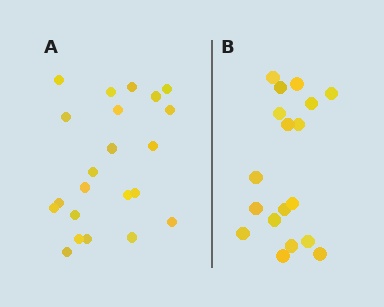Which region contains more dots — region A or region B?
Region A (the left region) has more dots.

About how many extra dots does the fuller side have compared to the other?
Region A has about 4 more dots than region B.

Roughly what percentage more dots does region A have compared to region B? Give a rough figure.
About 20% more.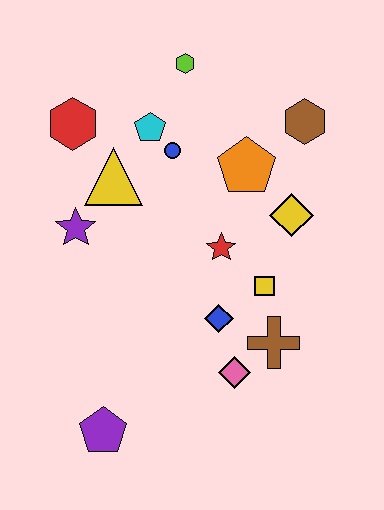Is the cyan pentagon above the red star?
Yes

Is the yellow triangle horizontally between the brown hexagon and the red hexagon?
Yes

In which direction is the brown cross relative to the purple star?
The brown cross is to the right of the purple star.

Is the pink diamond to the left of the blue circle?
No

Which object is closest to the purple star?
The yellow triangle is closest to the purple star.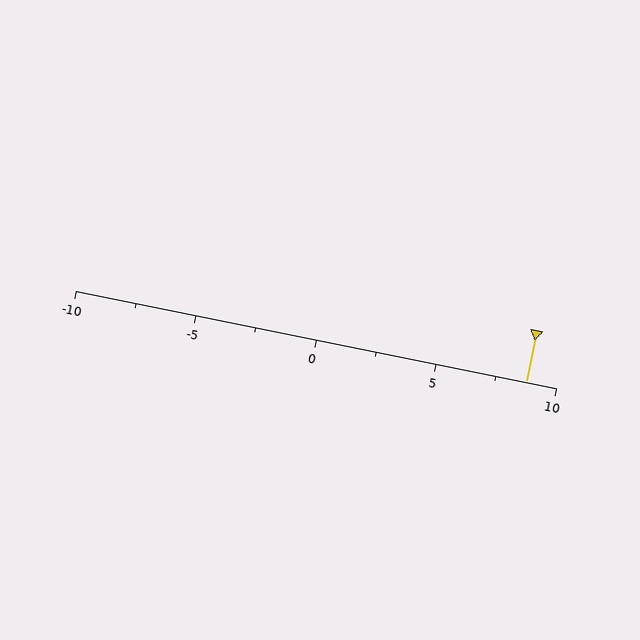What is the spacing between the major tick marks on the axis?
The major ticks are spaced 5 apart.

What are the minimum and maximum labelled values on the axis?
The axis runs from -10 to 10.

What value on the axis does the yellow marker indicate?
The marker indicates approximately 8.8.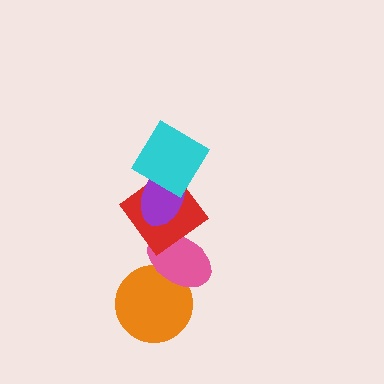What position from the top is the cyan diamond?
The cyan diamond is 1st from the top.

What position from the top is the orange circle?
The orange circle is 5th from the top.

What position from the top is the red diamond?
The red diamond is 3rd from the top.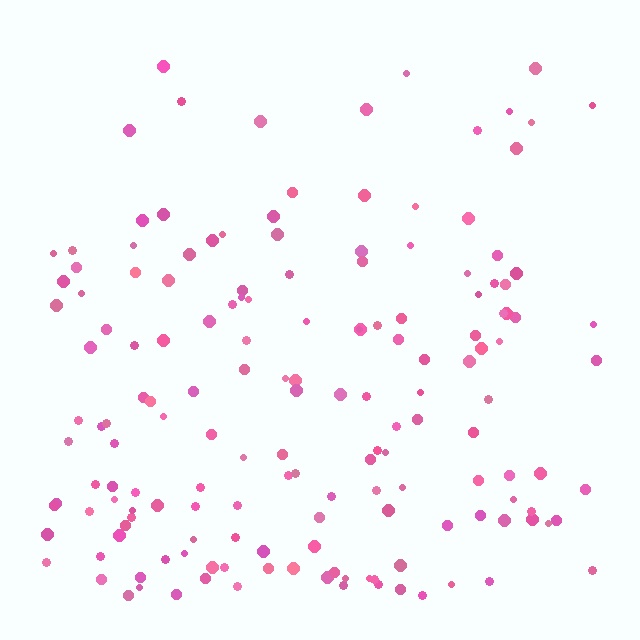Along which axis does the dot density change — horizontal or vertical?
Vertical.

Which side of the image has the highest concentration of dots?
The bottom.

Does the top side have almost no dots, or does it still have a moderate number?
Still a moderate number, just noticeably fewer than the bottom.